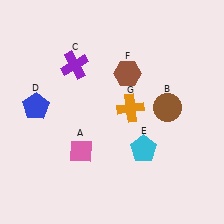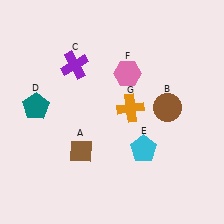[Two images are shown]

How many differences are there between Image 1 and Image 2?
There are 3 differences between the two images.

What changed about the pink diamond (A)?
In Image 1, A is pink. In Image 2, it changed to brown.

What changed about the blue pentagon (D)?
In Image 1, D is blue. In Image 2, it changed to teal.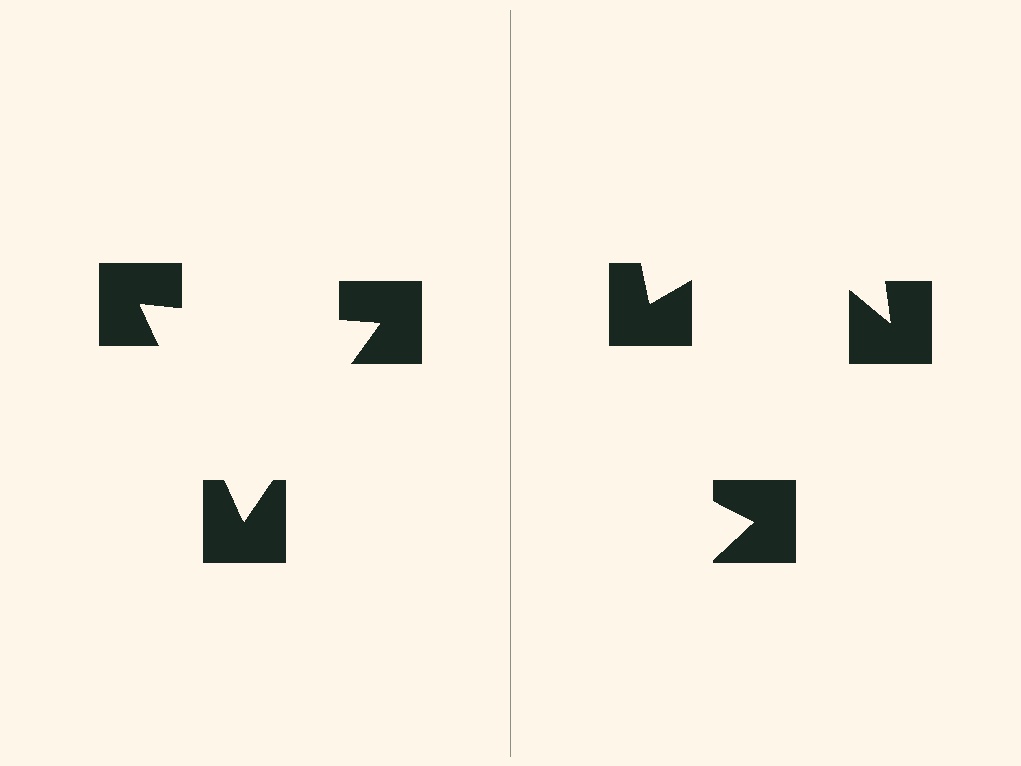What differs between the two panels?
The notched squares are positioned identically on both sides; only the wedge orientations differ. On the left they align to a triangle; on the right they are misaligned.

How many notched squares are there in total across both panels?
6 — 3 on each side.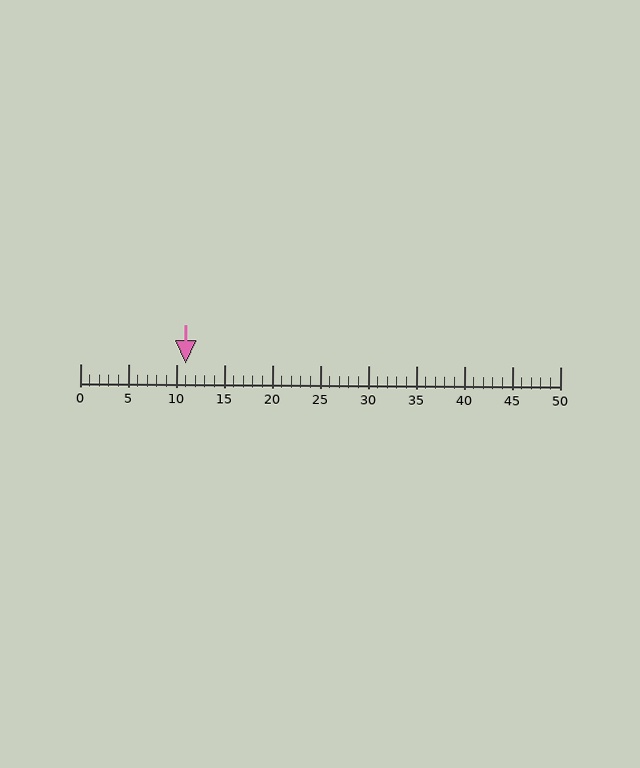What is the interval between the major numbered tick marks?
The major tick marks are spaced 5 units apart.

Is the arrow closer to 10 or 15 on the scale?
The arrow is closer to 10.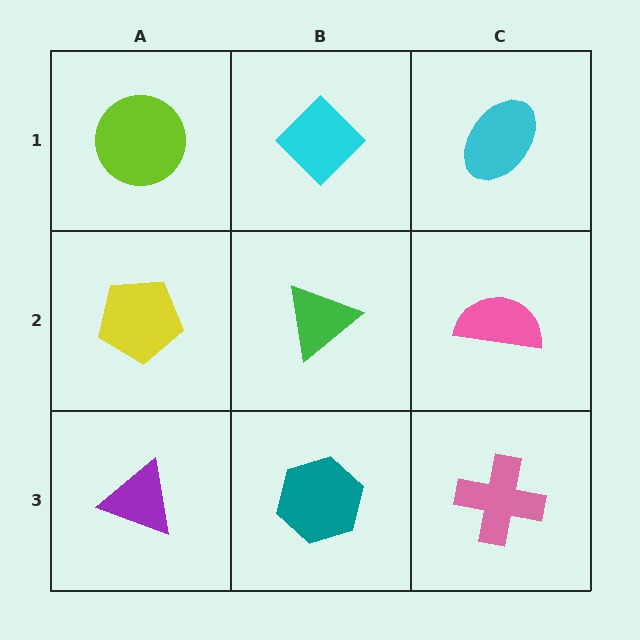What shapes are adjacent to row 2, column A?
A lime circle (row 1, column A), a purple triangle (row 3, column A), a green triangle (row 2, column B).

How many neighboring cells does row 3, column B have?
3.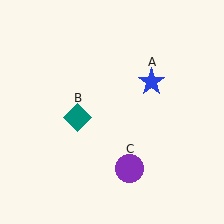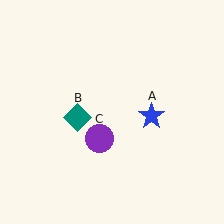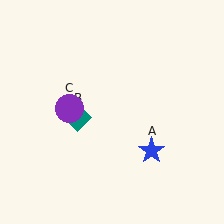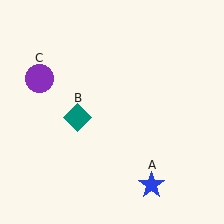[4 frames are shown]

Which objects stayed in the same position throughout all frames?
Teal diamond (object B) remained stationary.